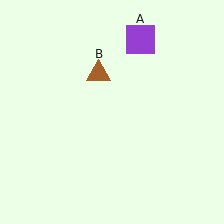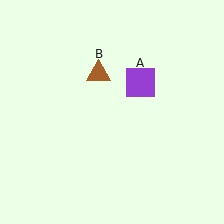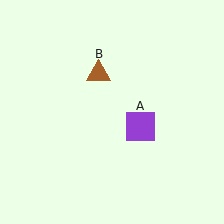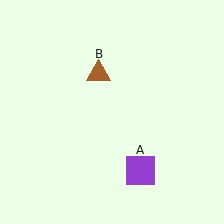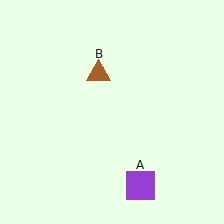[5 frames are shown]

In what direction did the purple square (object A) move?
The purple square (object A) moved down.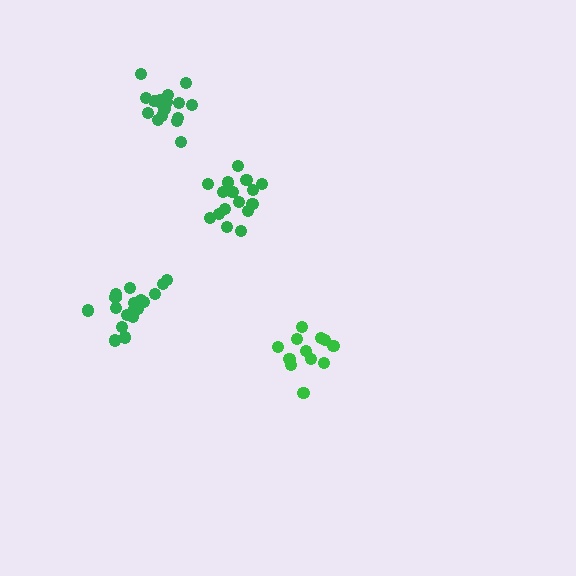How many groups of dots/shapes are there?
There are 4 groups.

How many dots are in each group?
Group 1: 18 dots, Group 2: 16 dots, Group 3: 12 dots, Group 4: 18 dots (64 total).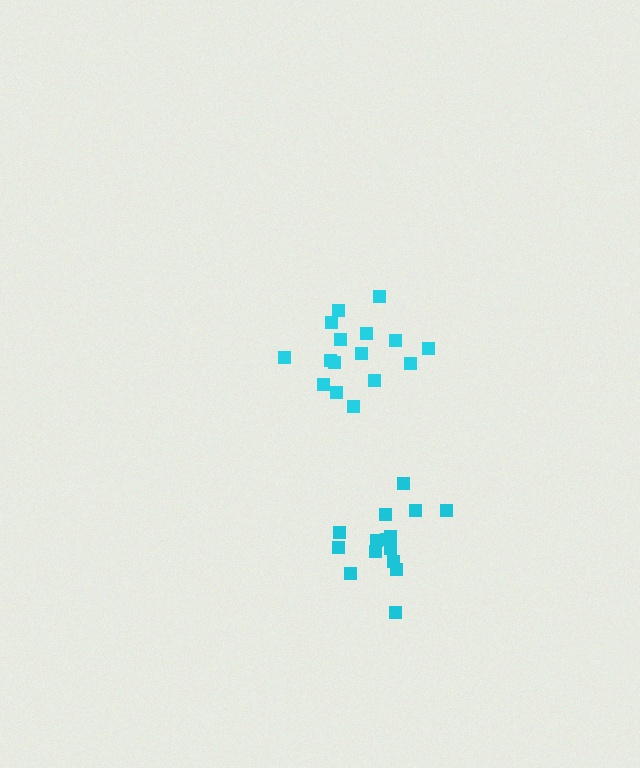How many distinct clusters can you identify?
There are 2 distinct clusters.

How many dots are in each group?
Group 1: 16 dots, Group 2: 15 dots (31 total).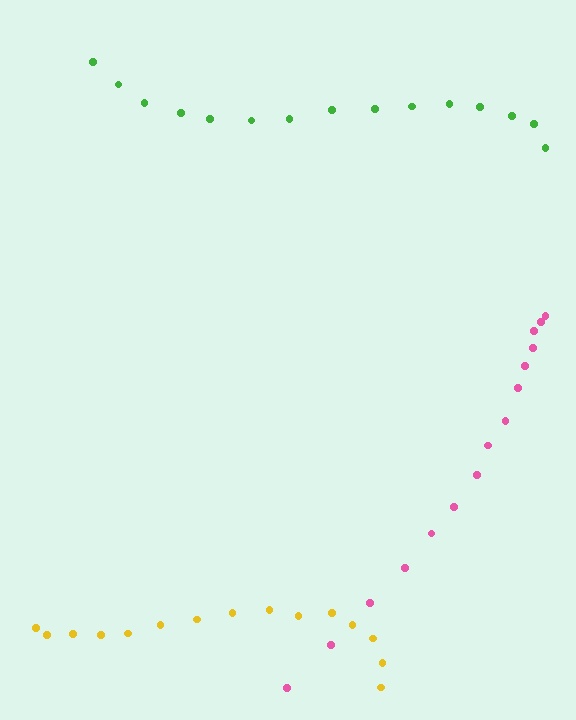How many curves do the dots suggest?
There are 3 distinct paths.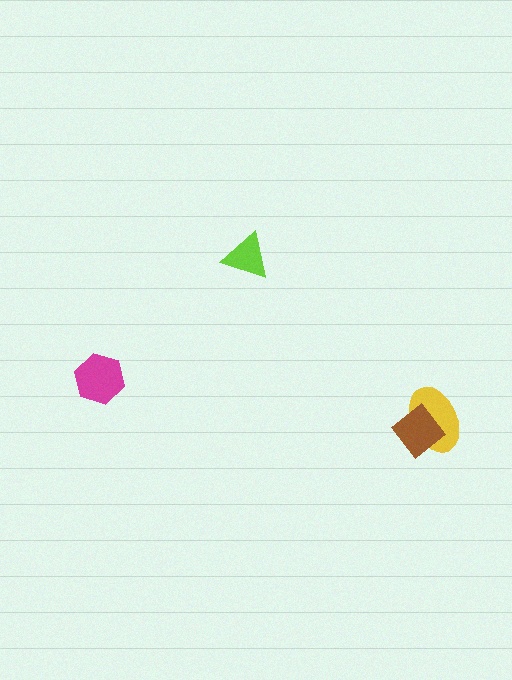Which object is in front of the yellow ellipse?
The brown diamond is in front of the yellow ellipse.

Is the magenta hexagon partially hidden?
No, no other shape covers it.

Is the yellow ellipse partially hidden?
Yes, it is partially covered by another shape.